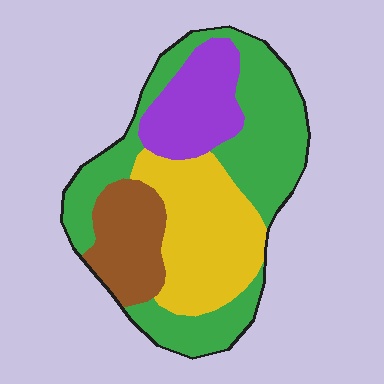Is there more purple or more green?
Green.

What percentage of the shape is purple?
Purple takes up about one sixth (1/6) of the shape.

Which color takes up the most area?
Green, at roughly 40%.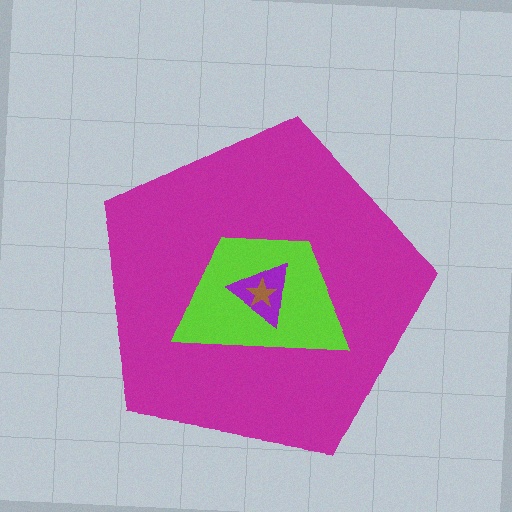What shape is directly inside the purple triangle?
The brown star.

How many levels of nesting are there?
4.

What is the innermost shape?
The brown star.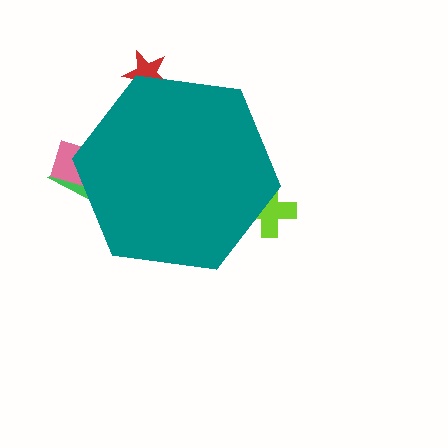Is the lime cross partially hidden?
Yes, the lime cross is partially hidden behind the teal hexagon.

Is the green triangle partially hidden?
Yes, the green triangle is partially hidden behind the teal hexagon.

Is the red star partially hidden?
Yes, the red star is partially hidden behind the teal hexagon.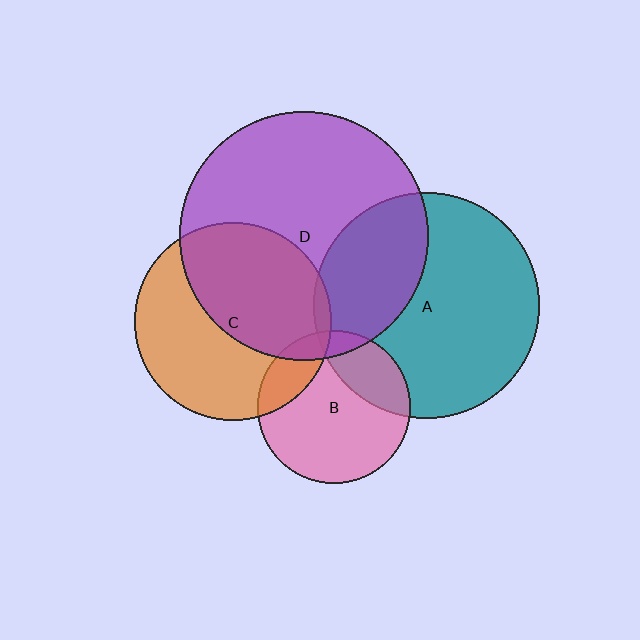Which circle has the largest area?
Circle D (purple).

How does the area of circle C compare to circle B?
Approximately 1.7 times.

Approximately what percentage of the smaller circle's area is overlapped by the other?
Approximately 20%.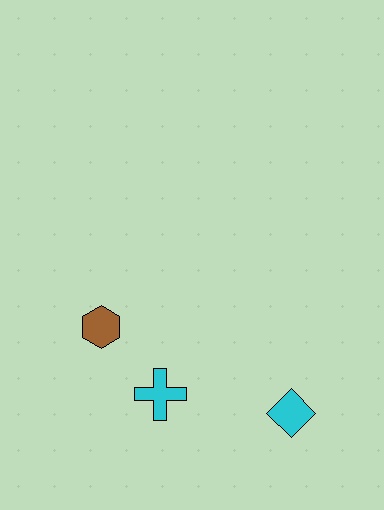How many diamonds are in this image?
There is 1 diamond.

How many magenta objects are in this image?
There are no magenta objects.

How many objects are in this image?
There are 3 objects.